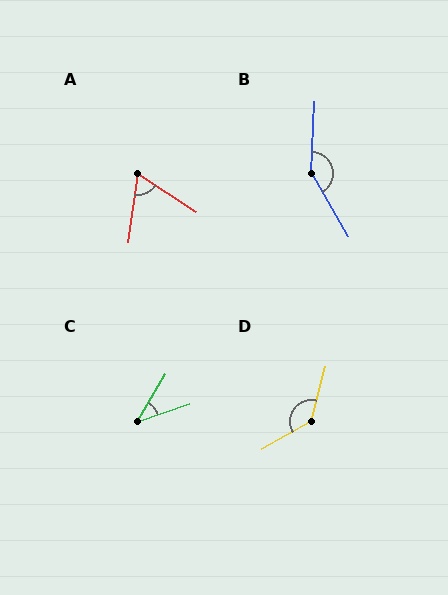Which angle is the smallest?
C, at approximately 40 degrees.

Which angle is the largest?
B, at approximately 147 degrees.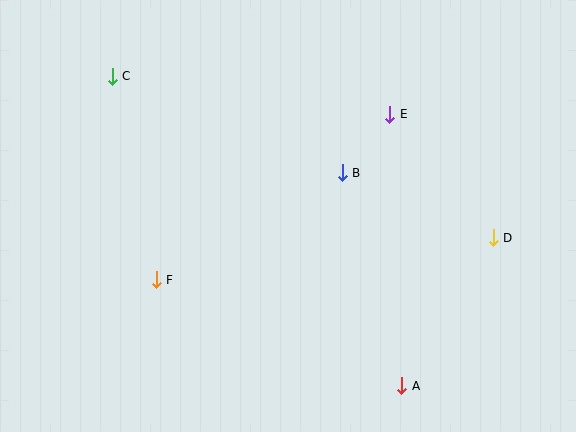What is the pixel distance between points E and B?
The distance between E and B is 75 pixels.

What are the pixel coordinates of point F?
Point F is at (156, 280).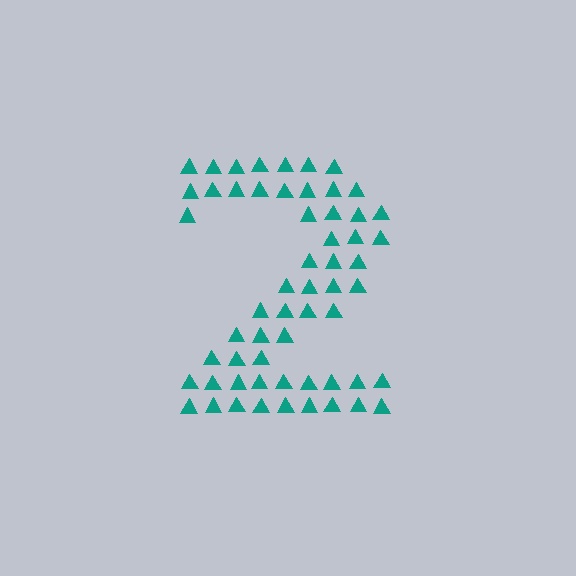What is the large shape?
The large shape is the digit 2.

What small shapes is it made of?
It is made of small triangles.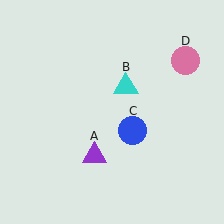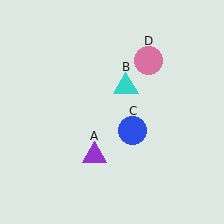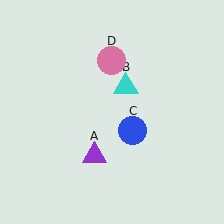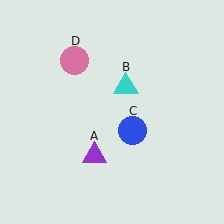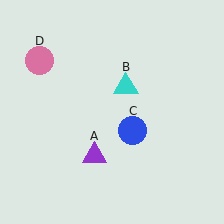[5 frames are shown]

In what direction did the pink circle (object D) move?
The pink circle (object D) moved left.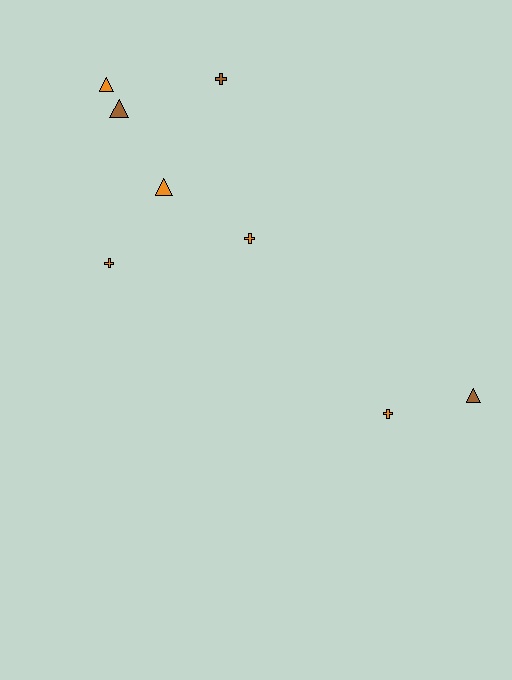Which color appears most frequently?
Orange, with 5 objects.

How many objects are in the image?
There are 8 objects.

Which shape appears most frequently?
Triangle, with 4 objects.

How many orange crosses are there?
There are 3 orange crosses.